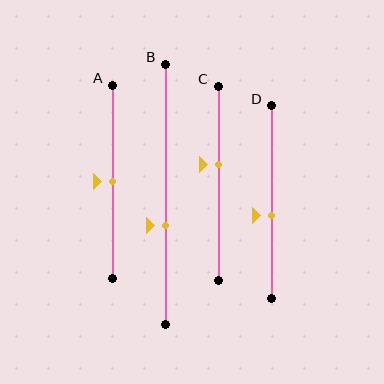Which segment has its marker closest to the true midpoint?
Segment A has its marker closest to the true midpoint.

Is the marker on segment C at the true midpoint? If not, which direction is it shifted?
No, the marker on segment C is shifted upward by about 9% of the segment length.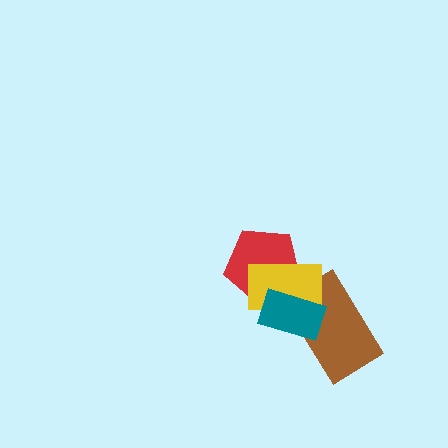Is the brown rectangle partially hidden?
Yes, it is partially covered by another shape.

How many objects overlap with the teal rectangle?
3 objects overlap with the teal rectangle.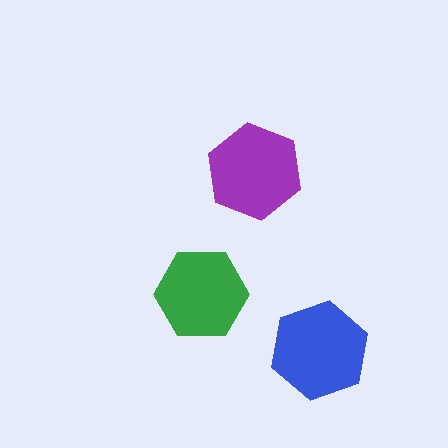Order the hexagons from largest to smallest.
the blue one, the purple one, the green one.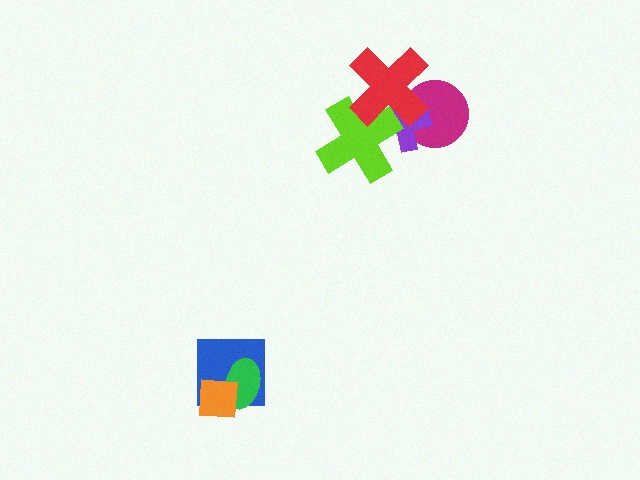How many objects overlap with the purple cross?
3 objects overlap with the purple cross.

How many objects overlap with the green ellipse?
2 objects overlap with the green ellipse.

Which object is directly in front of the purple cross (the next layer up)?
The lime cross is directly in front of the purple cross.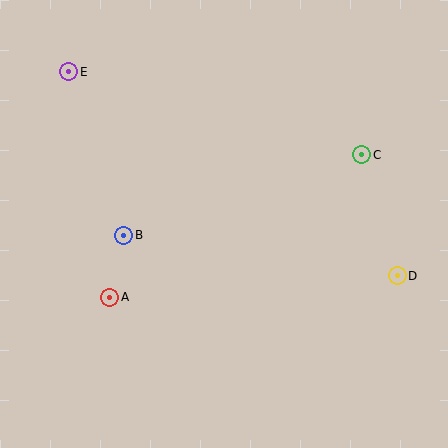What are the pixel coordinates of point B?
Point B is at (124, 235).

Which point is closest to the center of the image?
Point B at (124, 235) is closest to the center.